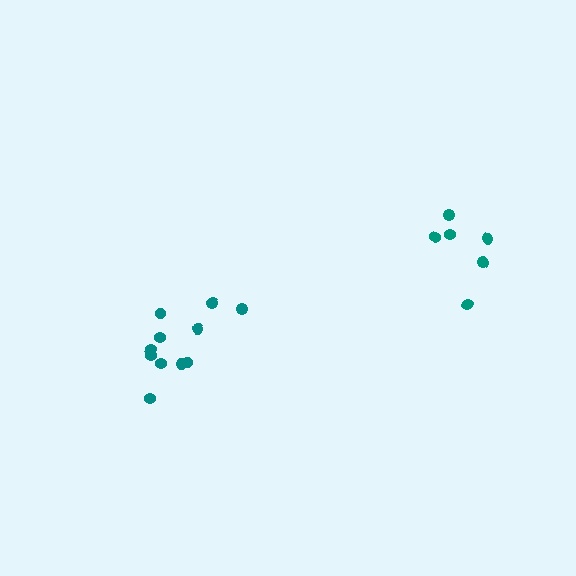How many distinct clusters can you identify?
There are 2 distinct clusters.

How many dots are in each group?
Group 1: 6 dots, Group 2: 11 dots (17 total).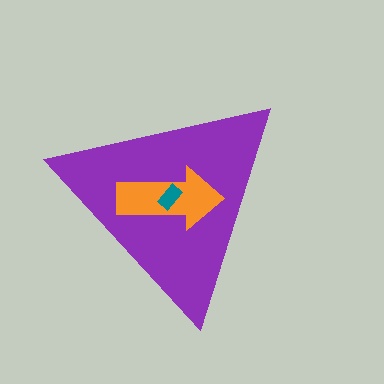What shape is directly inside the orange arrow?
The teal rectangle.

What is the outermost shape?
The purple triangle.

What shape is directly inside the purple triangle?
The orange arrow.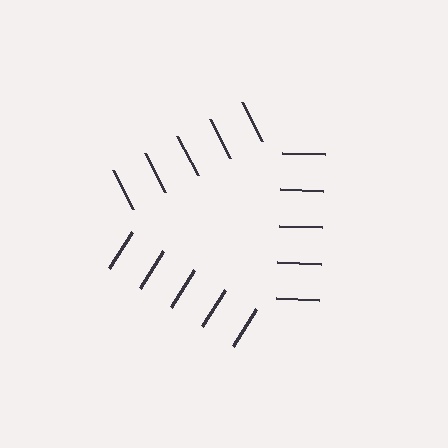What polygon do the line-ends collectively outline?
An illusory triangle — the line segments terminate on its edges but no continuous stroke is drawn.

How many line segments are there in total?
15 — 5 along each of the 3 edges.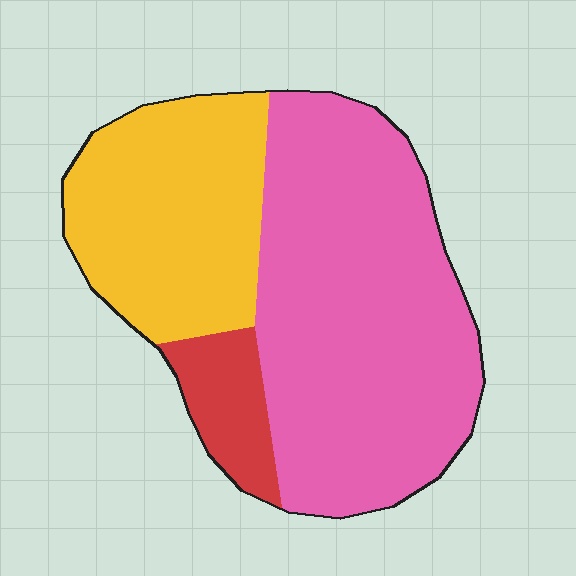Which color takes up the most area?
Pink, at roughly 60%.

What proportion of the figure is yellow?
Yellow takes up between a quarter and a half of the figure.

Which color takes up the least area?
Red, at roughly 10%.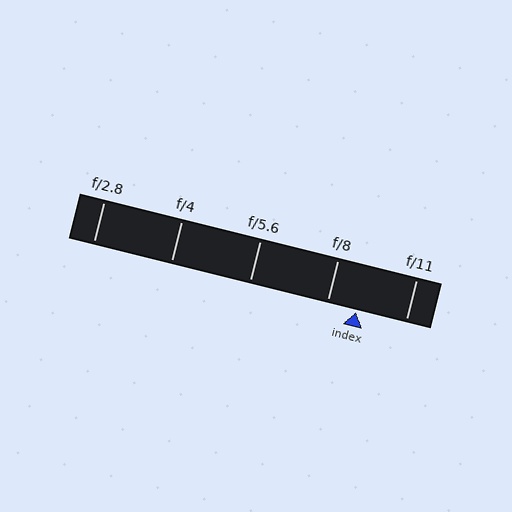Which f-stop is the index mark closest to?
The index mark is closest to f/8.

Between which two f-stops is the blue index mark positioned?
The index mark is between f/8 and f/11.